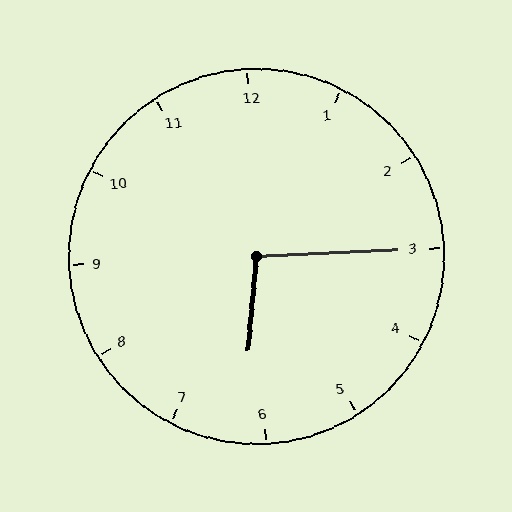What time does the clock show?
6:15.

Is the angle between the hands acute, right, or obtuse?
It is obtuse.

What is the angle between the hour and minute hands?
Approximately 98 degrees.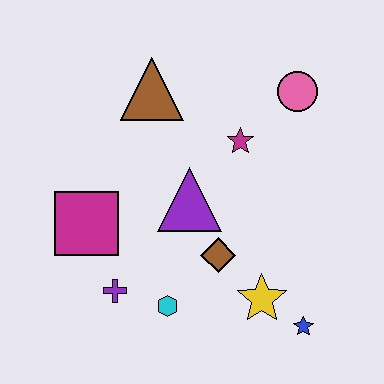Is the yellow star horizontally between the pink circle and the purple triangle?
Yes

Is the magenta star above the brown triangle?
No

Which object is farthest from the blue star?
The brown triangle is farthest from the blue star.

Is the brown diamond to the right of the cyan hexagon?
Yes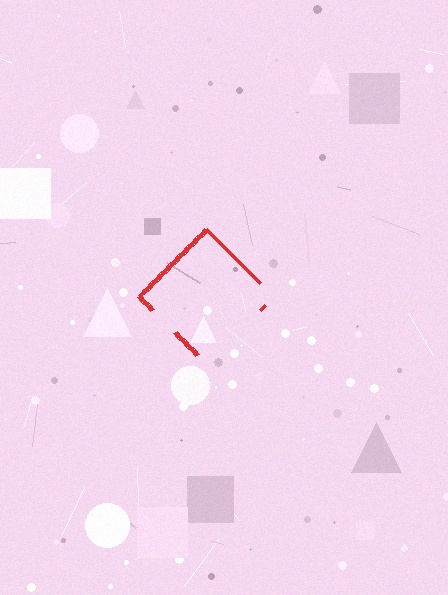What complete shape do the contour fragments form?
The contour fragments form a diamond.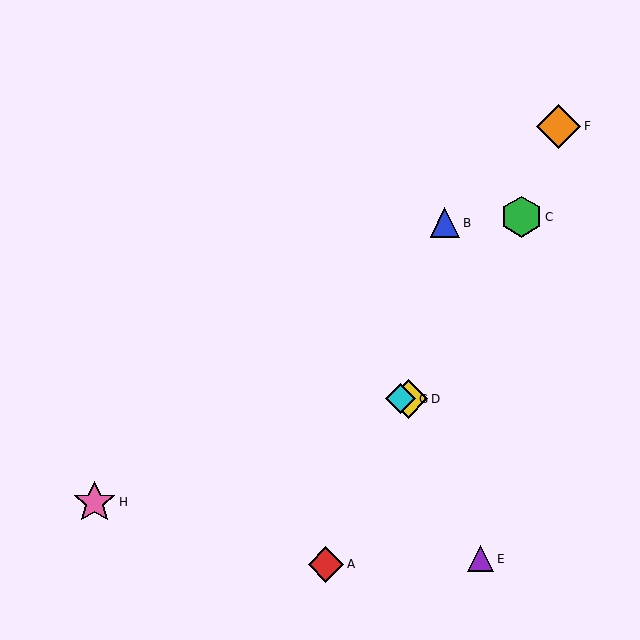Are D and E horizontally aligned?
No, D is at y≈399 and E is at y≈559.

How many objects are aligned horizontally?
2 objects (D, G) are aligned horizontally.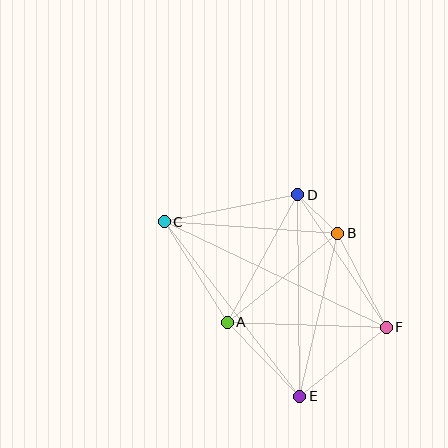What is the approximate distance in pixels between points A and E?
The distance between A and E is approximately 104 pixels.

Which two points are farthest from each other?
Points C and F are farthest from each other.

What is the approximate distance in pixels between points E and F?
The distance between E and F is approximately 111 pixels.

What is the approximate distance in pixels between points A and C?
The distance between A and C is approximately 119 pixels.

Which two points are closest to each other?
Points B and D are closest to each other.